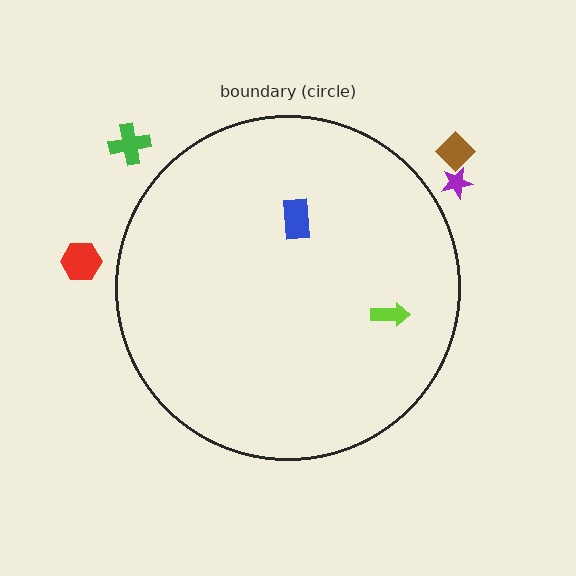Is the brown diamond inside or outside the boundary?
Outside.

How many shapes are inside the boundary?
2 inside, 4 outside.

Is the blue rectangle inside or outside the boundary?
Inside.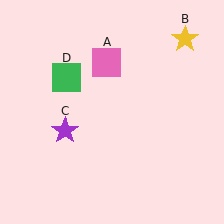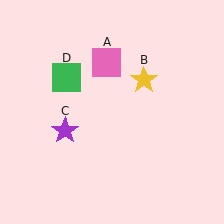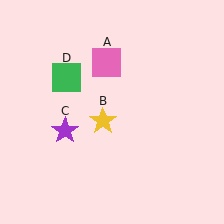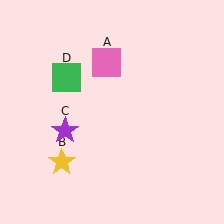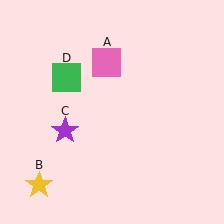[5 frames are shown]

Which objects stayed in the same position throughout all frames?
Pink square (object A) and purple star (object C) and green square (object D) remained stationary.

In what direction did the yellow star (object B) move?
The yellow star (object B) moved down and to the left.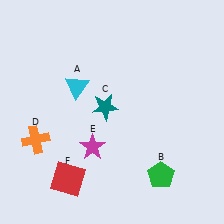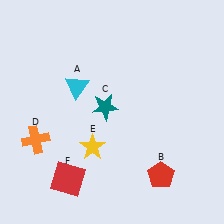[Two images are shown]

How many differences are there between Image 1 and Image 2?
There are 2 differences between the two images.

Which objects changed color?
B changed from green to red. E changed from magenta to yellow.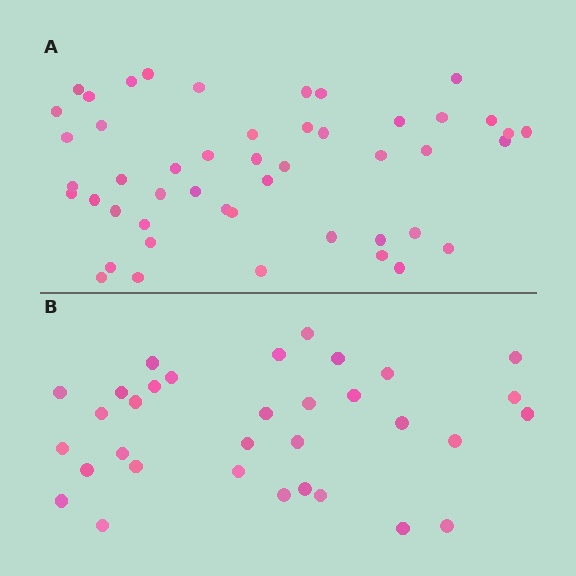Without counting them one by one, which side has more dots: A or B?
Region A (the top region) has more dots.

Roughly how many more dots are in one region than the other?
Region A has approximately 15 more dots than region B.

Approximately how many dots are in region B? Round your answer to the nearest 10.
About 30 dots. (The exact count is 33, which rounds to 30.)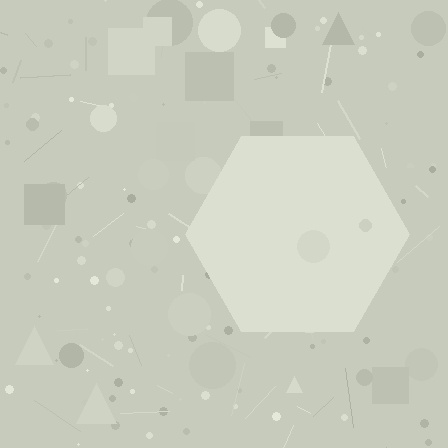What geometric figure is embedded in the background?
A hexagon is embedded in the background.